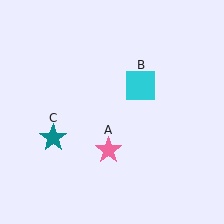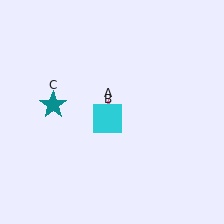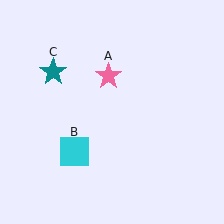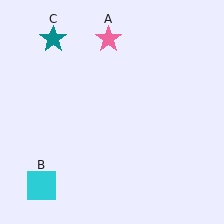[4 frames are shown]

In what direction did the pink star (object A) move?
The pink star (object A) moved up.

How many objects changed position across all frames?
3 objects changed position: pink star (object A), cyan square (object B), teal star (object C).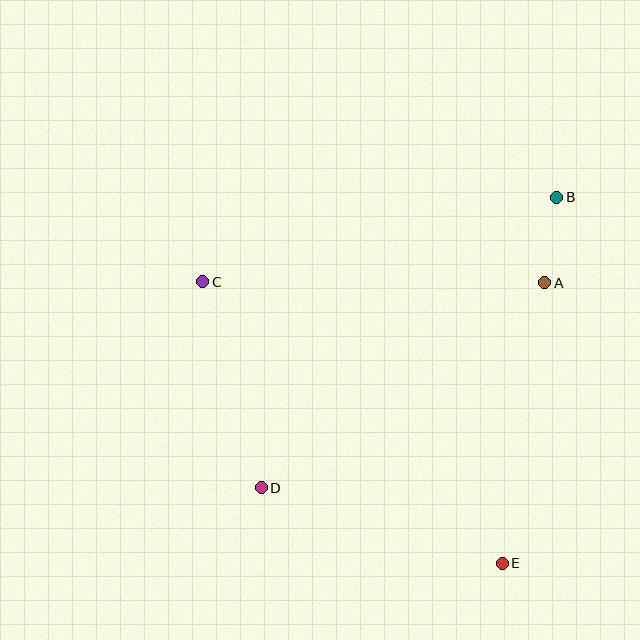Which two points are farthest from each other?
Points B and D are farthest from each other.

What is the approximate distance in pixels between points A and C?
The distance between A and C is approximately 342 pixels.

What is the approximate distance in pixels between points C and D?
The distance between C and D is approximately 214 pixels.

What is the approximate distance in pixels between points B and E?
The distance between B and E is approximately 370 pixels.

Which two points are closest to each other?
Points A and B are closest to each other.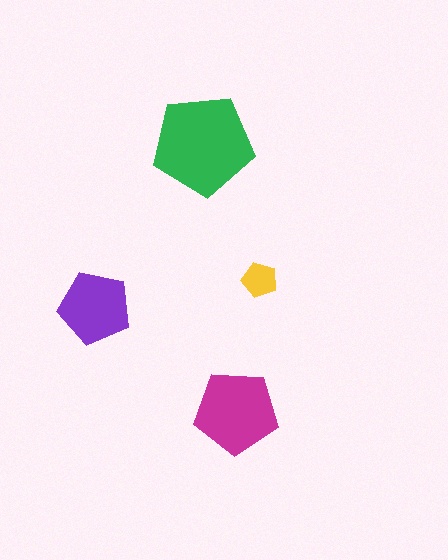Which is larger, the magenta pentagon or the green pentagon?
The green one.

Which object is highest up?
The green pentagon is topmost.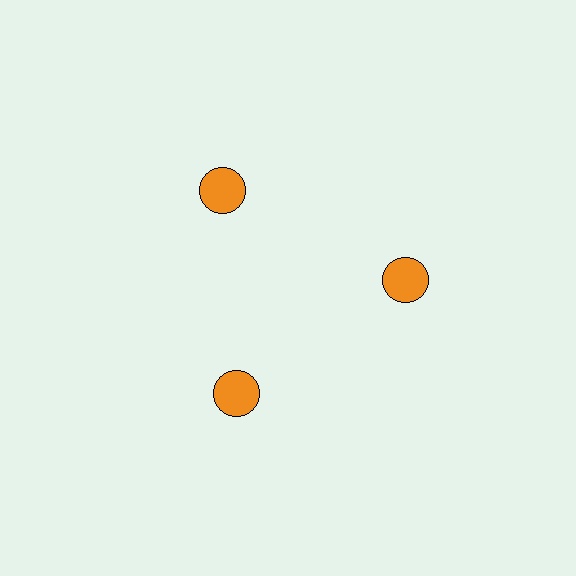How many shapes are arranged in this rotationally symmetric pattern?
There are 3 shapes, arranged in 3 groups of 1.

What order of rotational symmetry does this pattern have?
This pattern has 3-fold rotational symmetry.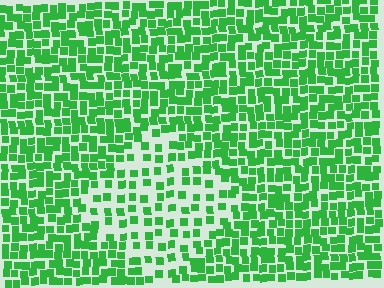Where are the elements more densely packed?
The elements are more densely packed outside the diamond boundary.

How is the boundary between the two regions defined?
The boundary is defined by a change in element density (approximately 2.0x ratio). All elements are the same color, size, and shape.